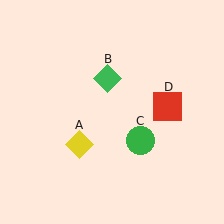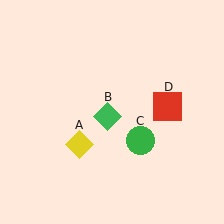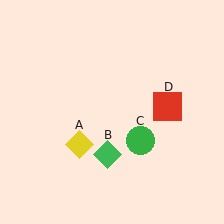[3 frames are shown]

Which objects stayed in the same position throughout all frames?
Yellow diamond (object A) and green circle (object C) and red square (object D) remained stationary.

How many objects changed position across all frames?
1 object changed position: green diamond (object B).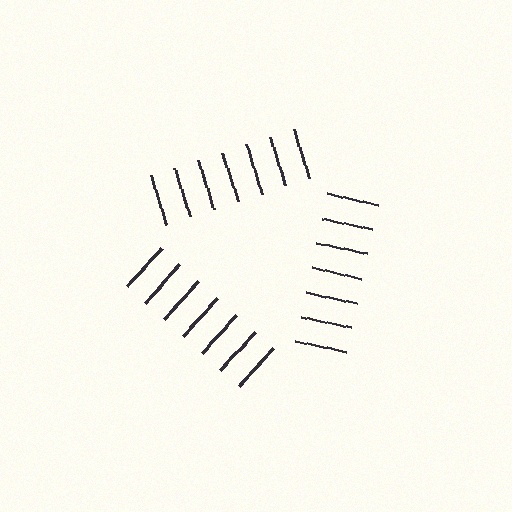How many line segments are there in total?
21 — 7 along each of the 3 edges.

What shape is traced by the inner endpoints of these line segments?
An illusory triangle — the line segments terminate on its edges but no continuous stroke is drawn.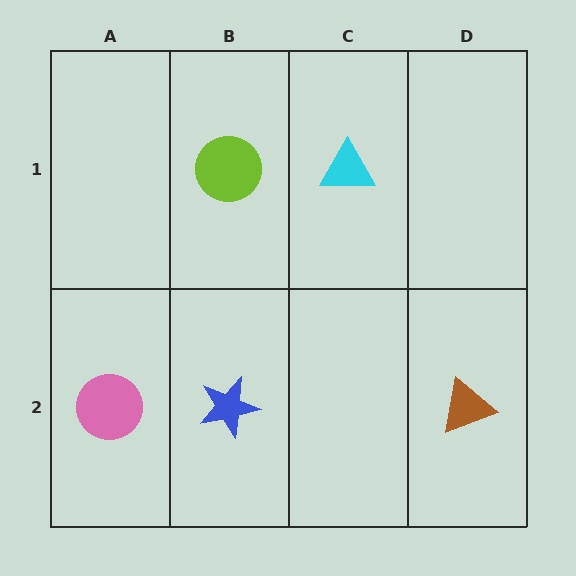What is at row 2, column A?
A pink circle.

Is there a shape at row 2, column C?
No, that cell is empty.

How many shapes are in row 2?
3 shapes.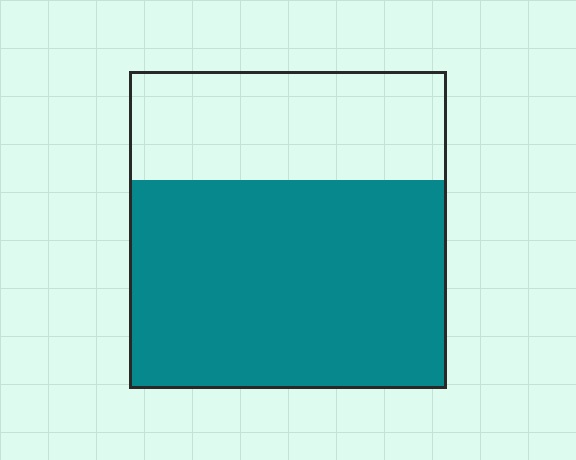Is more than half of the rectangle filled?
Yes.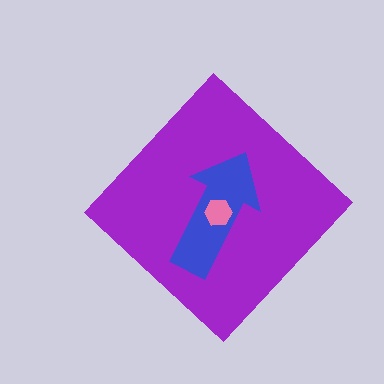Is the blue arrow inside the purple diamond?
Yes.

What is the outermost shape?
The purple diamond.